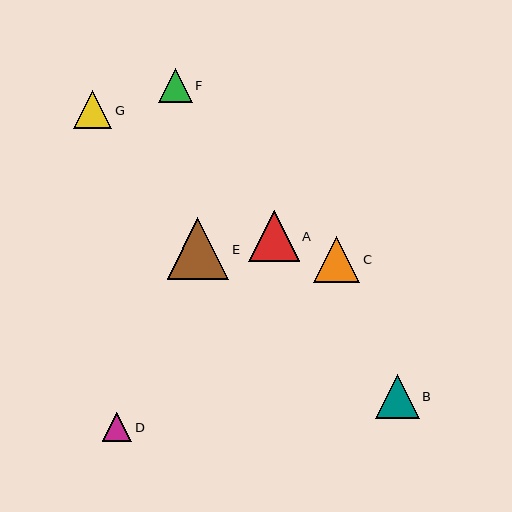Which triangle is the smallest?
Triangle D is the smallest with a size of approximately 29 pixels.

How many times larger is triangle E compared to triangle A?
Triangle E is approximately 1.2 times the size of triangle A.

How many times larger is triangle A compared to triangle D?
Triangle A is approximately 1.7 times the size of triangle D.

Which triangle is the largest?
Triangle E is the largest with a size of approximately 61 pixels.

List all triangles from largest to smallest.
From largest to smallest: E, A, C, B, G, F, D.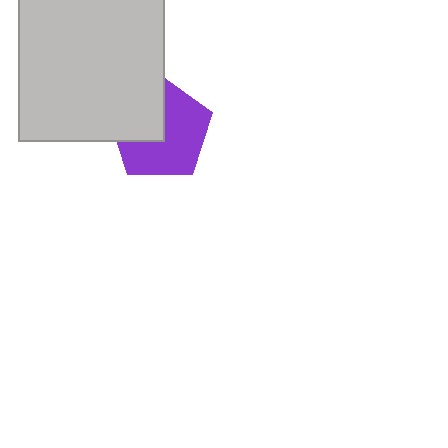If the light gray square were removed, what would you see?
You would see the complete purple pentagon.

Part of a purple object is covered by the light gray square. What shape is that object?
It is a pentagon.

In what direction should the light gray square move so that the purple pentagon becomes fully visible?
The light gray square should move toward the upper-left. That is the shortest direction to clear the overlap and leave the purple pentagon fully visible.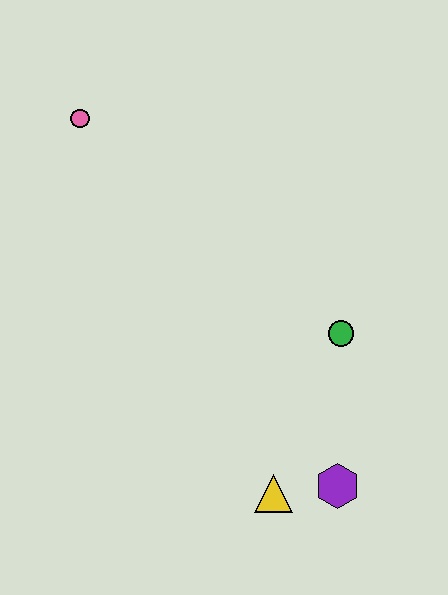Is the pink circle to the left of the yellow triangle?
Yes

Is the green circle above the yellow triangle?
Yes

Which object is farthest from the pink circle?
The purple hexagon is farthest from the pink circle.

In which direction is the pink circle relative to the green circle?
The pink circle is to the left of the green circle.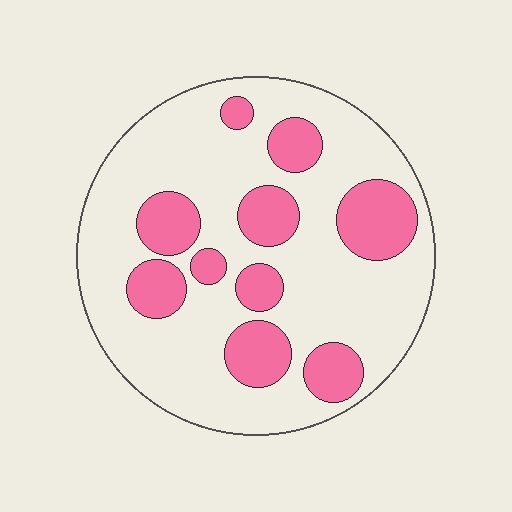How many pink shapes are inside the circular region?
10.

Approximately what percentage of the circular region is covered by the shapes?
Approximately 25%.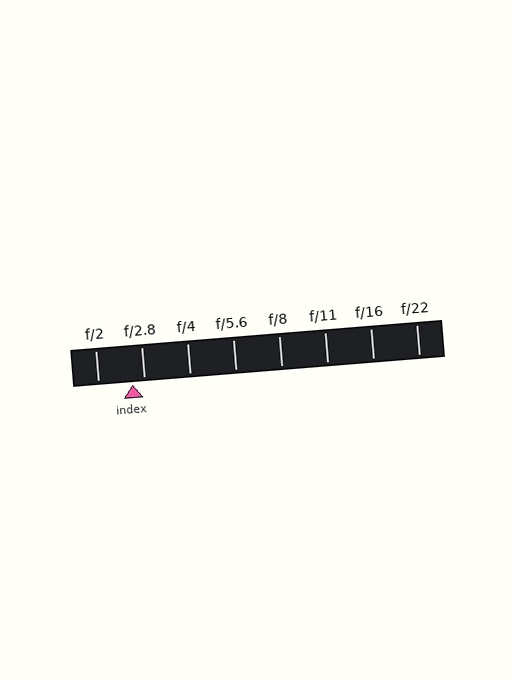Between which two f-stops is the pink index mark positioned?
The index mark is between f/2 and f/2.8.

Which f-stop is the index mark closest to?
The index mark is closest to f/2.8.